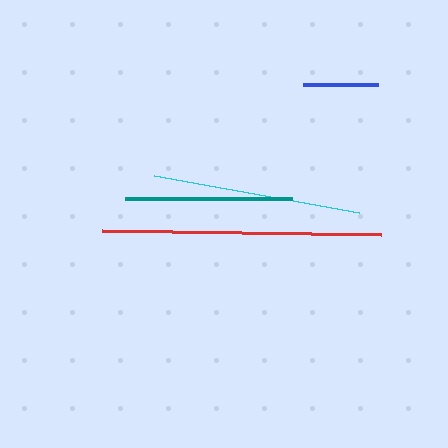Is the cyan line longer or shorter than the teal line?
The cyan line is longer than the teal line.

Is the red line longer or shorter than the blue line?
The red line is longer than the blue line.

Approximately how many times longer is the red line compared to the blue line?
The red line is approximately 3.7 times the length of the blue line.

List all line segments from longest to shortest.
From longest to shortest: red, cyan, teal, blue.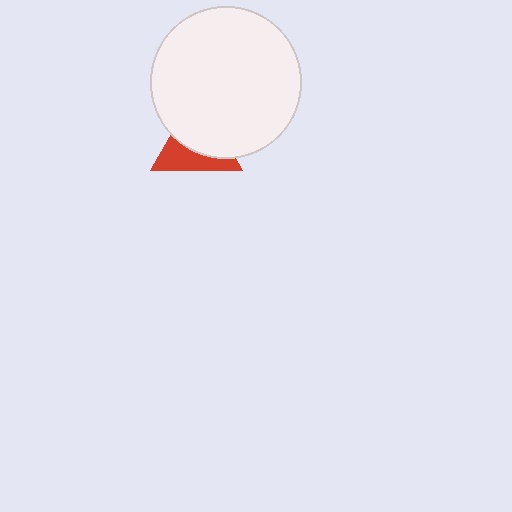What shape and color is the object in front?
The object in front is a white circle.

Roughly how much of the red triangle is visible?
A small part of it is visible (roughly 43%).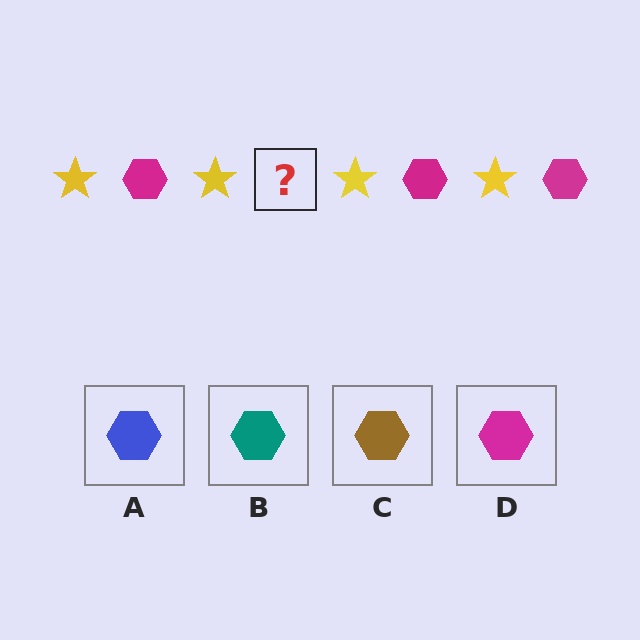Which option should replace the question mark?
Option D.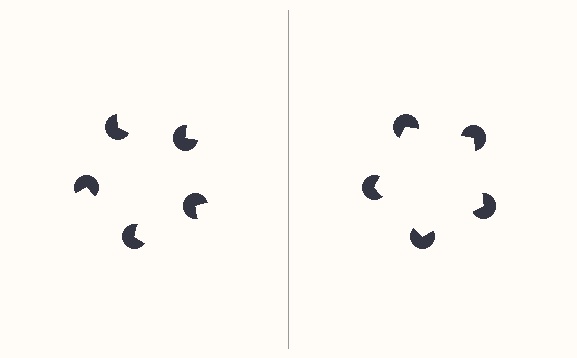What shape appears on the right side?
An illusory pentagon.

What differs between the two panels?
The pac-man discs are positioned identically on both sides; only the wedge orientations differ. On the right they align to a pentagon; on the left they are misaligned.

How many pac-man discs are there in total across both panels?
10 — 5 on each side.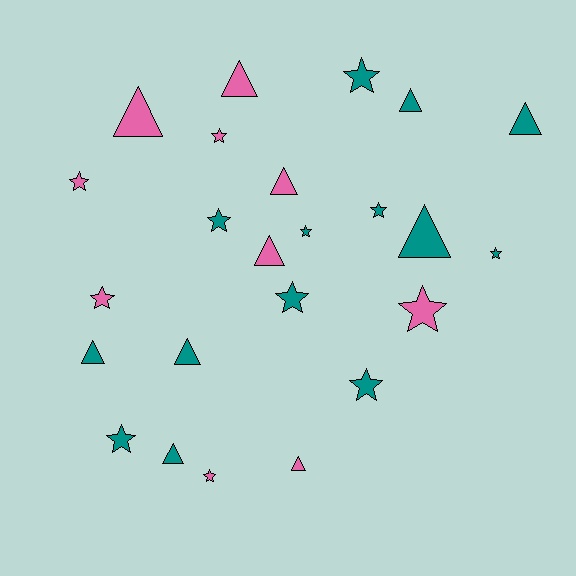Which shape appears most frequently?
Star, with 13 objects.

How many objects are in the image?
There are 24 objects.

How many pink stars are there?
There are 5 pink stars.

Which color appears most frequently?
Teal, with 14 objects.